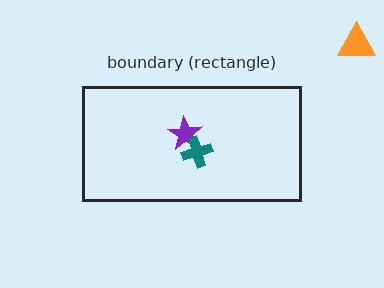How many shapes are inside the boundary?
2 inside, 1 outside.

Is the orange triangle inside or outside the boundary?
Outside.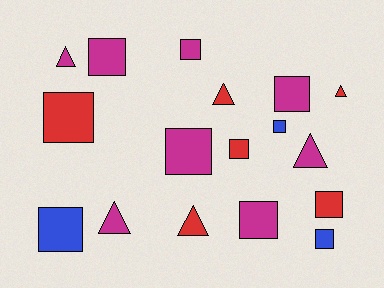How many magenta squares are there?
There are 5 magenta squares.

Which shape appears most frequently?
Square, with 11 objects.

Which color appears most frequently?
Magenta, with 8 objects.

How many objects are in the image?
There are 17 objects.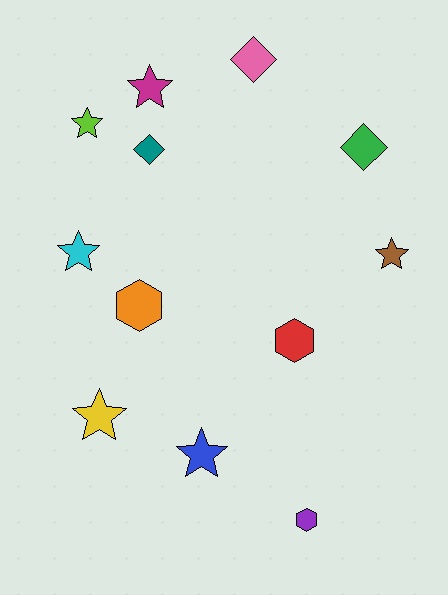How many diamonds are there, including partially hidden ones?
There are 3 diamonds.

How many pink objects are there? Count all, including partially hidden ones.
There is 1 pink object.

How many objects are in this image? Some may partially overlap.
There are 12 objects.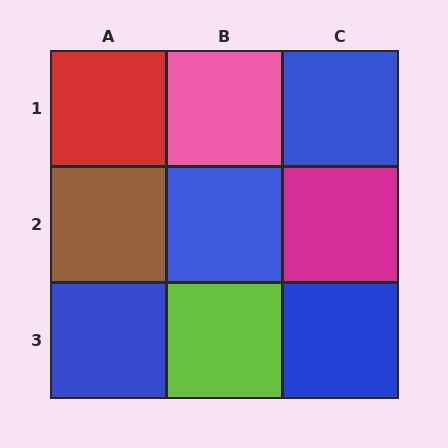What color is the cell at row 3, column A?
Blue.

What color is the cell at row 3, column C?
Blue.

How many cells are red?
1 cell is red.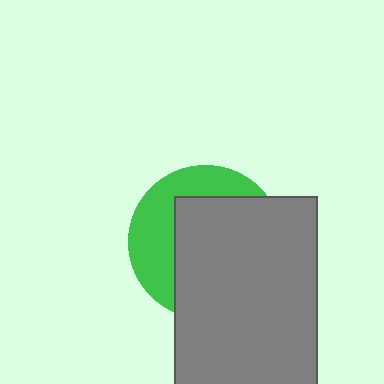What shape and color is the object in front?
The object in front is a gray rectangle.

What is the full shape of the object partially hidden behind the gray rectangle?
The partially hidden object is a green circle.